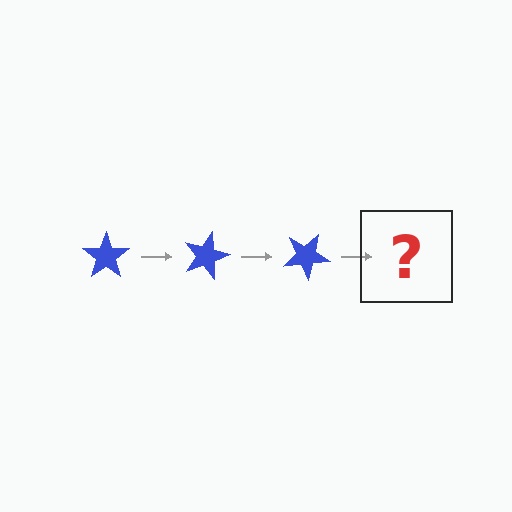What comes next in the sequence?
The next element should be a blue star rotated 45 degrees.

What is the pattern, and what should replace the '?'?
The pattern is that the star rotates 15 degrees each step. The '?' should be a blue star rotated 45 degrees.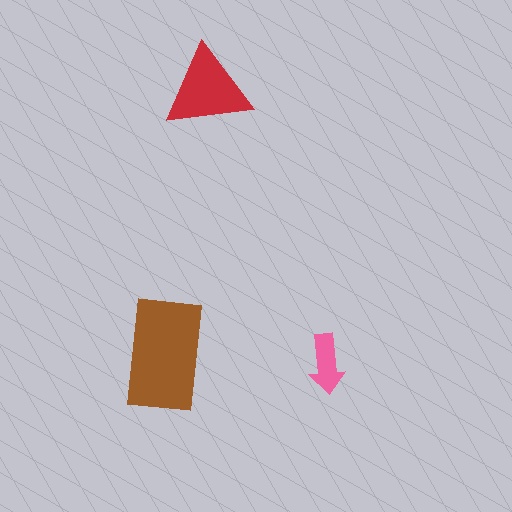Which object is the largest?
The brown rectangle.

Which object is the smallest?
The pink arrow.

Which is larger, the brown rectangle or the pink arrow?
The brown rectangle.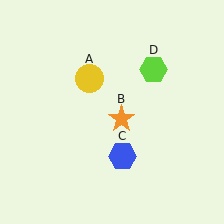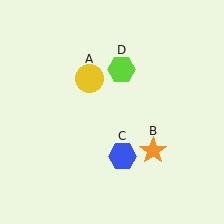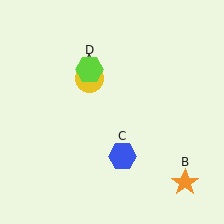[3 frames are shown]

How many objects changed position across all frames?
2 objects changed position: orange star (object B), lime hexagon (object D).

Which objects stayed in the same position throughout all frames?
Yellow circle (object A) and blue hexagon (object C) remained stationary.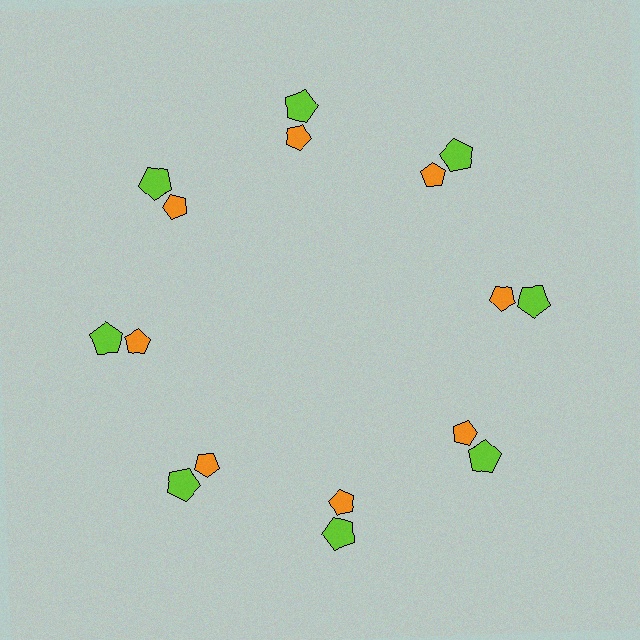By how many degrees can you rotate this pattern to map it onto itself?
The pattern maps onto itself every 45 degrees of rotation.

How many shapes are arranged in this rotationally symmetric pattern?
There are 16 shapes, arranged in 8 groups of 2.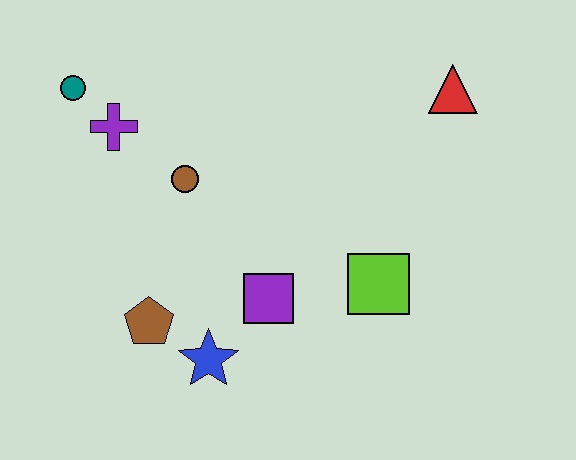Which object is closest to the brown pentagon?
The blue star is closest to the brown pentagon.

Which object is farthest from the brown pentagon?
The red triangle is farthest from the brown pentagon.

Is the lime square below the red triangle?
Yes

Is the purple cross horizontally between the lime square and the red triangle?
No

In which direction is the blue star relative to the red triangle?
The blue star is below the red triangle.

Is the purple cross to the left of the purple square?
Yes